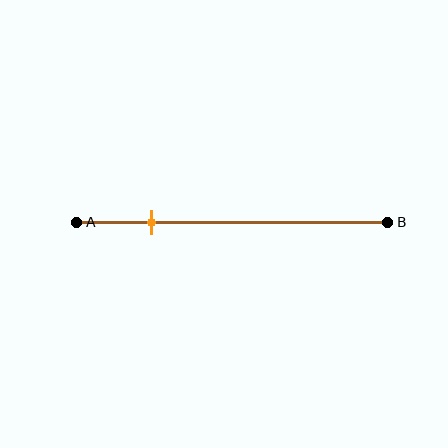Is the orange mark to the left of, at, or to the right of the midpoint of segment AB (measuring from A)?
The orange mark is to the left of the midpoint of segment AB.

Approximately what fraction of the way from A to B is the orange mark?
The orange mark is approximately 25% of the way from A to B.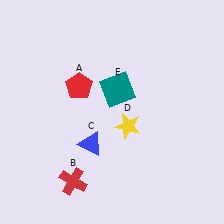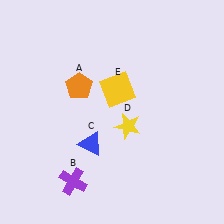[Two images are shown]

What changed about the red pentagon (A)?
In Image 1, A is red. In Image 2, it changed to orange.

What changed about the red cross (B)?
In Image 1, B is red. In Image 2, it changed to purple.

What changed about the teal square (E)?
In Image 1, E is teal. In Image 2, it changed to yellow.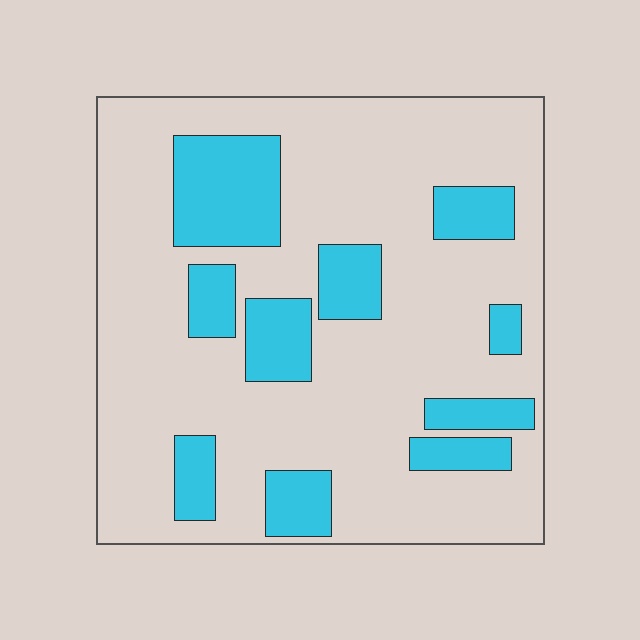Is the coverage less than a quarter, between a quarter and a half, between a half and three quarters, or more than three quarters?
Less than a quarter.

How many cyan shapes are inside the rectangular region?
10.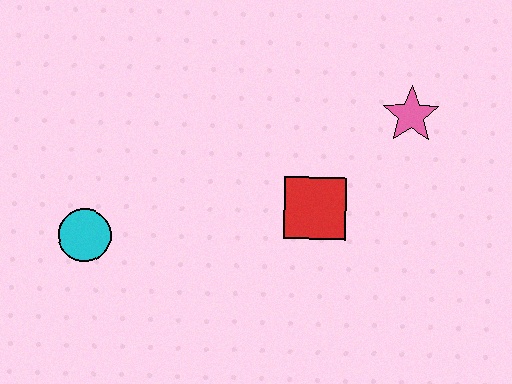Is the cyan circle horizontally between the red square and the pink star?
No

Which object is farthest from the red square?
The cyan circle is farthest from the red square.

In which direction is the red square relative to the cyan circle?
The red square is to the right of the cyan circle.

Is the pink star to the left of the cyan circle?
No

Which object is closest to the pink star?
The red square is closest to the pink star.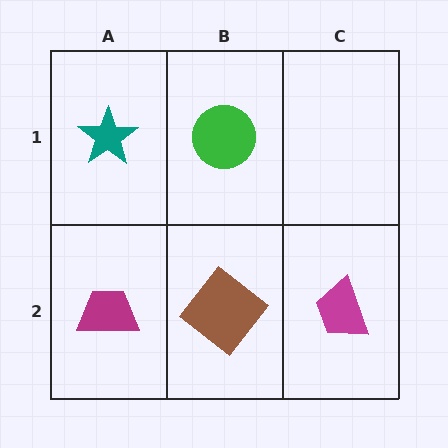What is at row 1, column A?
A teal star.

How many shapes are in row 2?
3 shapes.